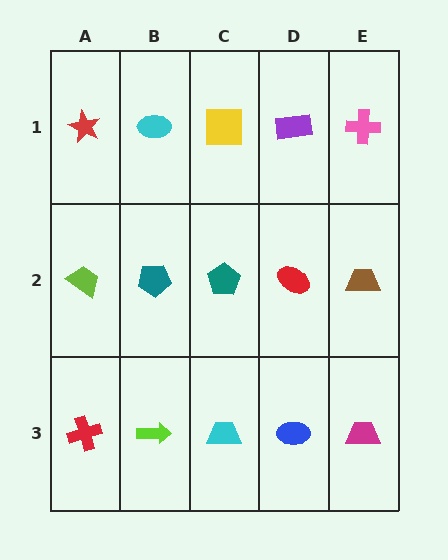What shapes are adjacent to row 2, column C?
A yellow square (row 1, column C), a cyan trapezoid (row 3, column C), a teal pentagon (row 2, column B), a red ellipse (row 2, column D).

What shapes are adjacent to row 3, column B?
A teal pentagon (row 2, column B), a red cross (row 3, column A), a cyan trapezoid (row 3, column C).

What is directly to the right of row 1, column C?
A purple rectangle.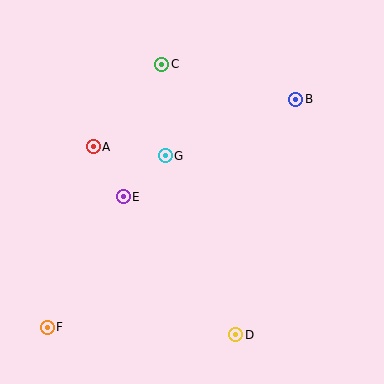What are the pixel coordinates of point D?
Point D is at (236, 335).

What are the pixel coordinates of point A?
Point A is at (93, 147).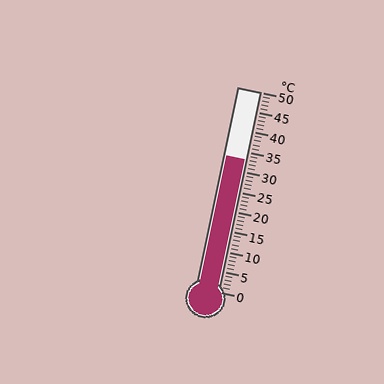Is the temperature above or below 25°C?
The temperature is above 25°C.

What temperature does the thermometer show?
The thermometer shows approximately 33°C.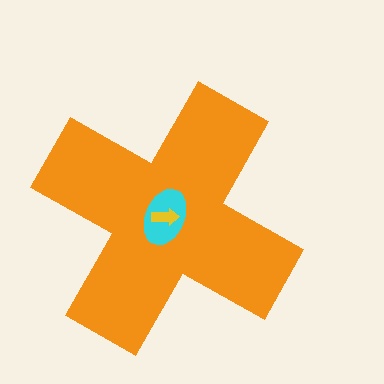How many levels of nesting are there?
3.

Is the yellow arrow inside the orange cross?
Yes.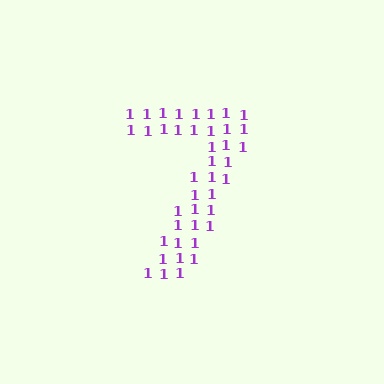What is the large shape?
The large shape is the digit 7.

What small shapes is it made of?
It is made of small digit 1's.